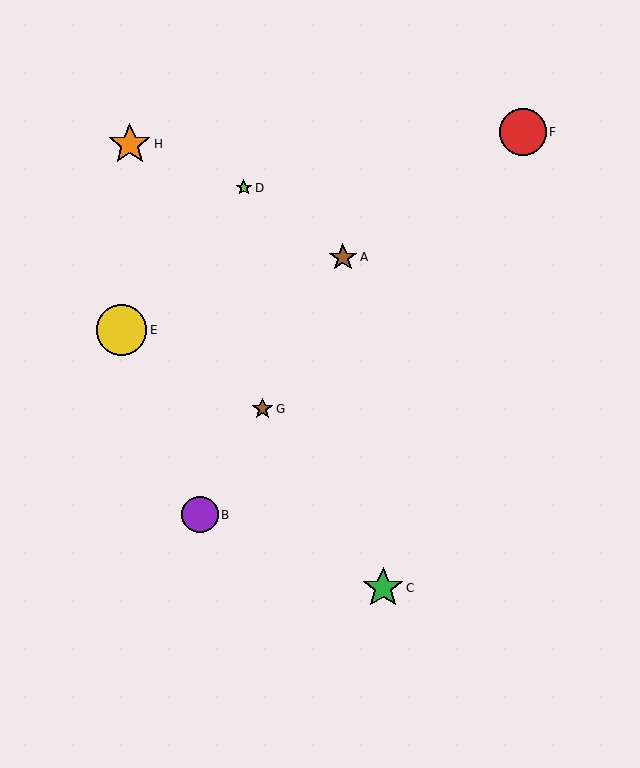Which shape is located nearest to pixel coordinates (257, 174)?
The lime star (labeled D) at (244, 188) is nearest to that location.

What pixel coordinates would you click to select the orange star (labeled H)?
Click at (130, 144) to select the orange star H.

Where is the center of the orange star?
The center of the orange star is at (130, 144).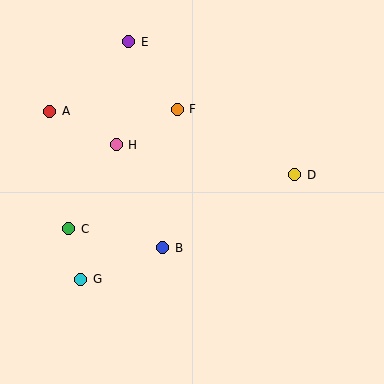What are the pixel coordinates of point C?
Point C is at (69, 229).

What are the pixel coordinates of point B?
Point B is at (163, 248).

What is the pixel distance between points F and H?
The distance between F and H is 70 pixels.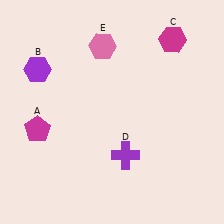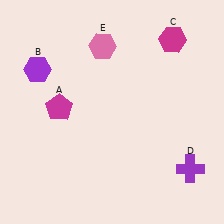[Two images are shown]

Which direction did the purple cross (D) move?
The purple cross (D) moved right.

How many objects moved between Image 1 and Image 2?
2 objects moved between the two images.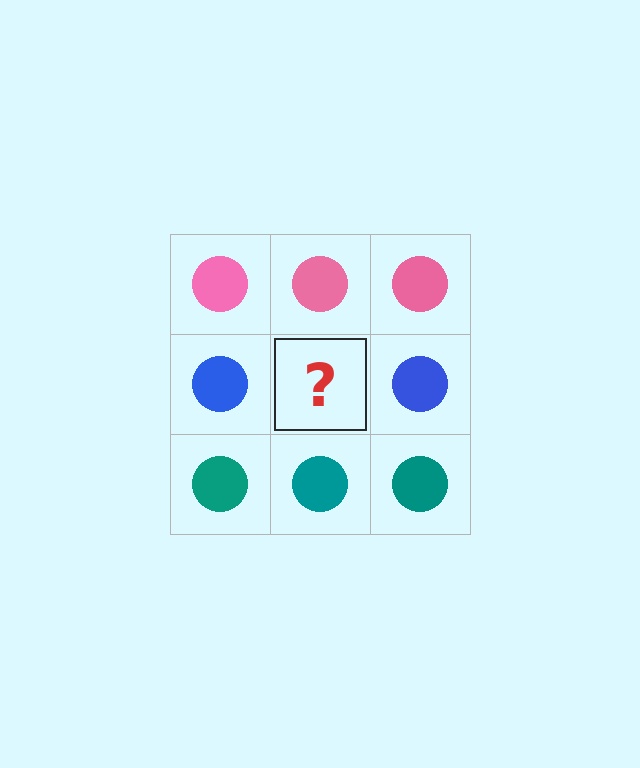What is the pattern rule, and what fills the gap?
The rule is that each row has a consistent color. The gap should be filled with a blue circle.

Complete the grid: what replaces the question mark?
The question mark should be replaced with a blue circle.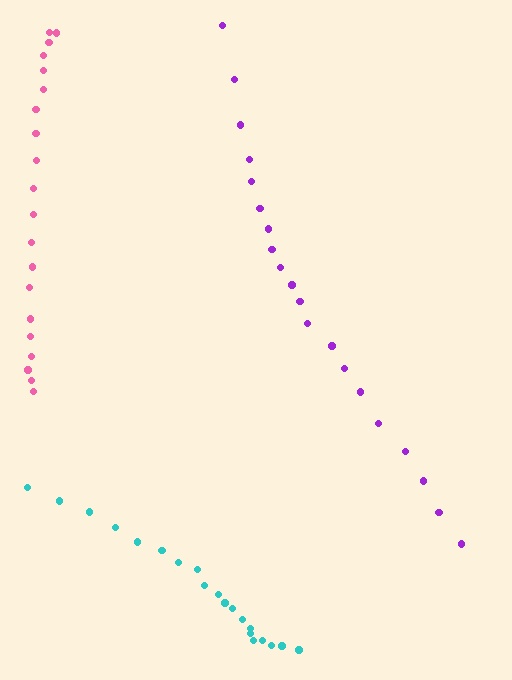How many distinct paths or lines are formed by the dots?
There are 3 distinct paths.